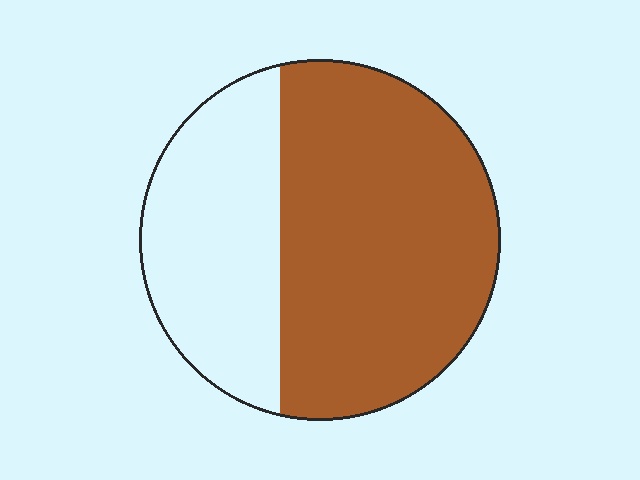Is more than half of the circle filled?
Yes.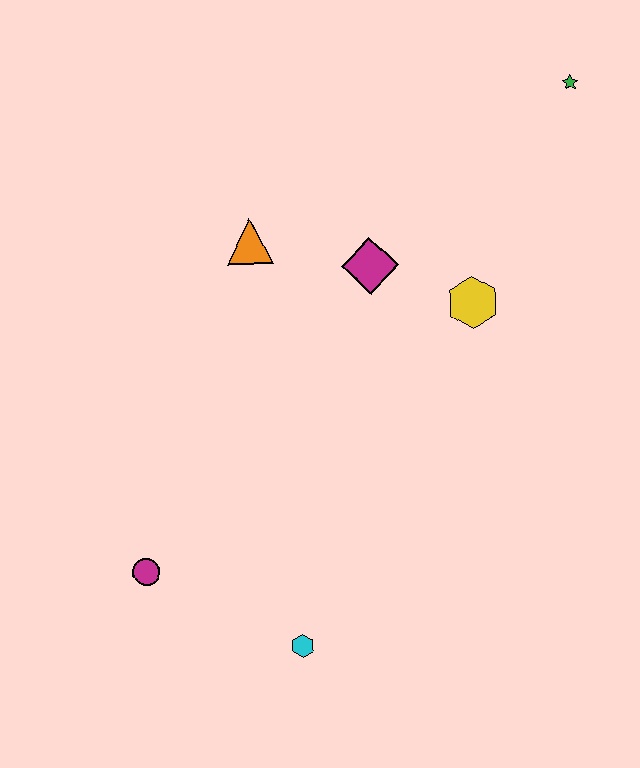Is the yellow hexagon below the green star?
Yes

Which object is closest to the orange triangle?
The magenta diamond is closest to the orange triangle.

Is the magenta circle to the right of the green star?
No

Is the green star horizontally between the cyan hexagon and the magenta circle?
No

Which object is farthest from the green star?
The magenta circle is farthest from the green star.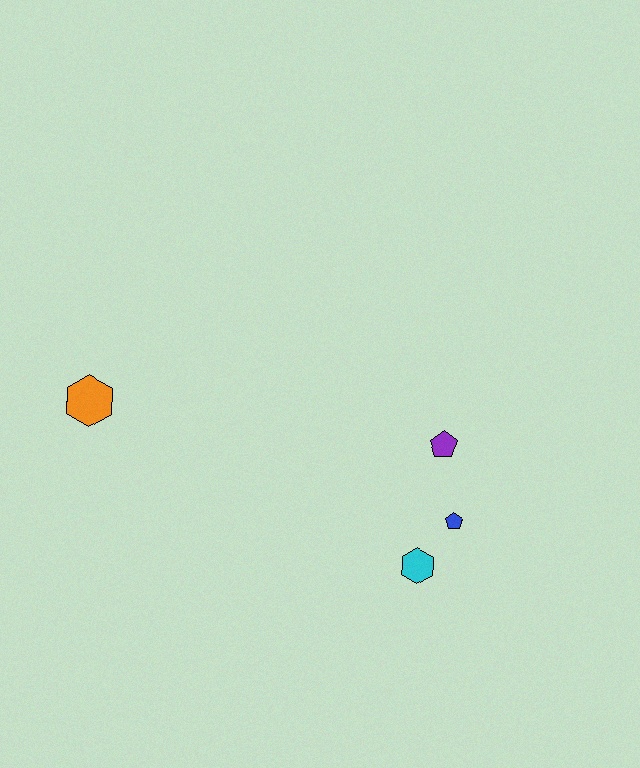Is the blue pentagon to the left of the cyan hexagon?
No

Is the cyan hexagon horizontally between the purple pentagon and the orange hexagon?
Yes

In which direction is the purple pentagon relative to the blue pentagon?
The purple pentagon is above the blue pentagon.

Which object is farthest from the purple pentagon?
The orange hexagon is farthest from the purple pentagon.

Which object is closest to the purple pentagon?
The blue pentagon is closest to the purple pentagon.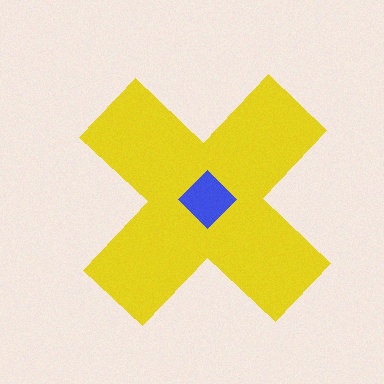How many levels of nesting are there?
2.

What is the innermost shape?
The blue diamond.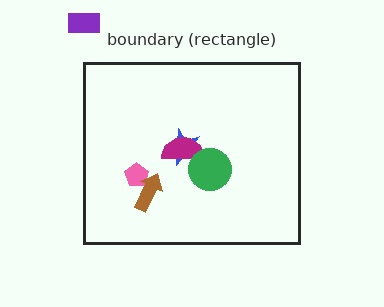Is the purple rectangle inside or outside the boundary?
Outside.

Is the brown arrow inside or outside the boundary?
Inside.